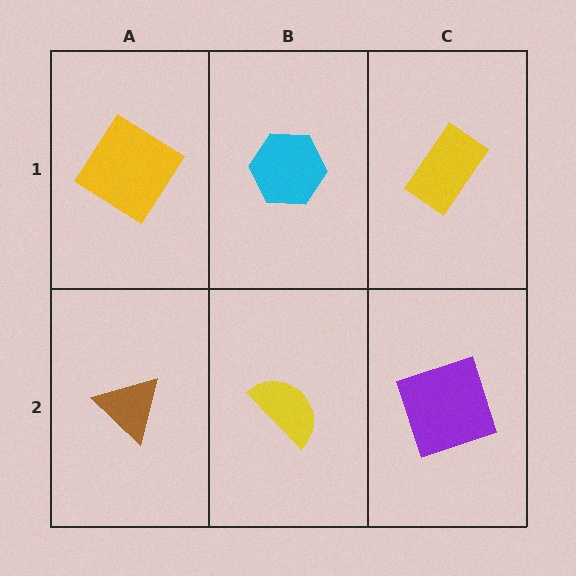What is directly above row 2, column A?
A yellow diamond.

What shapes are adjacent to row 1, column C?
A purple square (row 2, column C), a cyan hexagon (row 1, column B).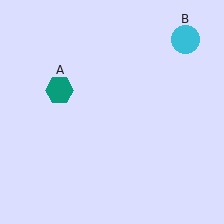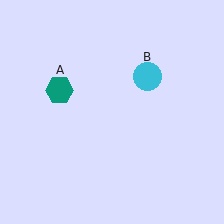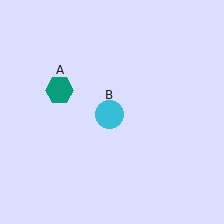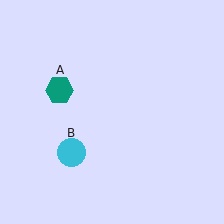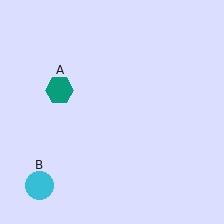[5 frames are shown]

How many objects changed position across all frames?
1 object changed position: cyan circle (object B).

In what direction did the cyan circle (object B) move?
The cyan circle (object B) moved down and to the left.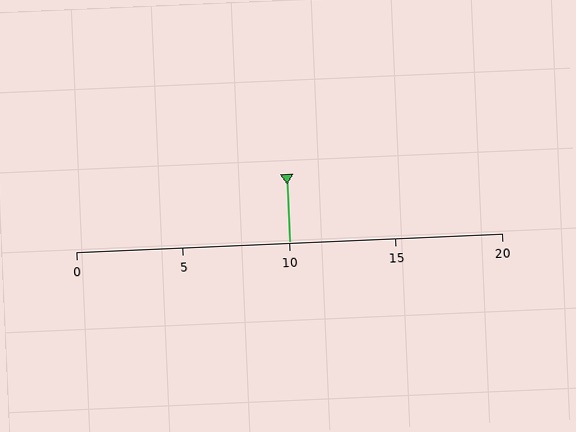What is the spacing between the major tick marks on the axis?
The major ticks are spaced 5 apart.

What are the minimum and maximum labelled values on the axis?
The axis runs from 0 to 20.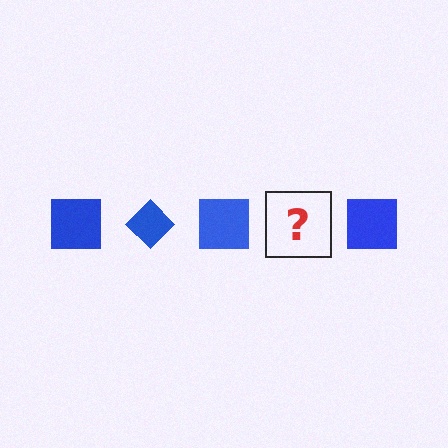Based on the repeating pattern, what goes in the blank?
The blank should be a blue diamond.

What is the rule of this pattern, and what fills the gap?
The rule is that the pattern cycles through square, diamond shapes in blue. The gap should be filled with a blue diamond.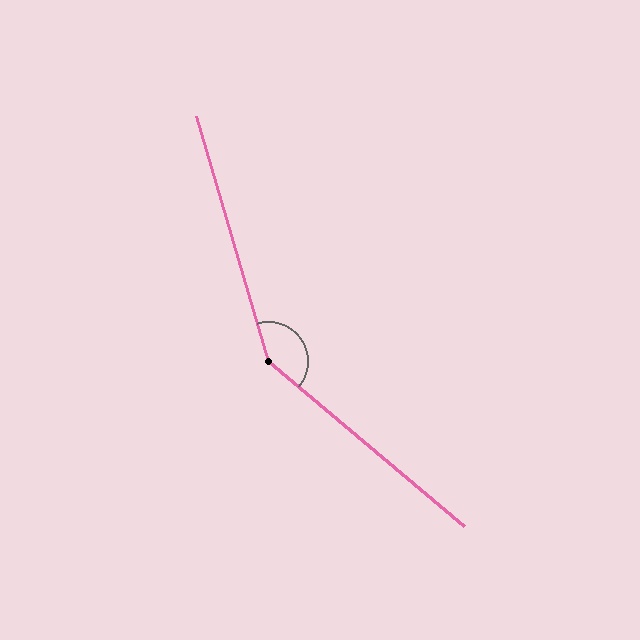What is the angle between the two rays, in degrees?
Approximately 146 degrees.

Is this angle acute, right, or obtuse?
It is obtuse.